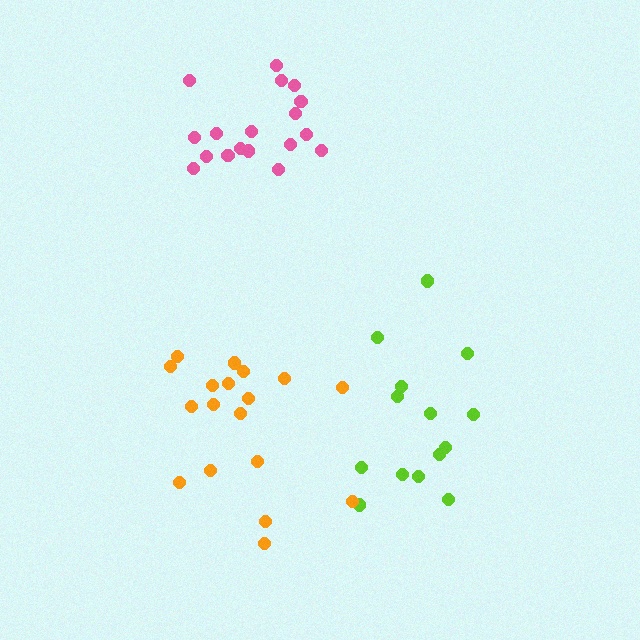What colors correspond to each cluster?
The clusters are colored: lime, pink, orange.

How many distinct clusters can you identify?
There are 3 distinct clusters.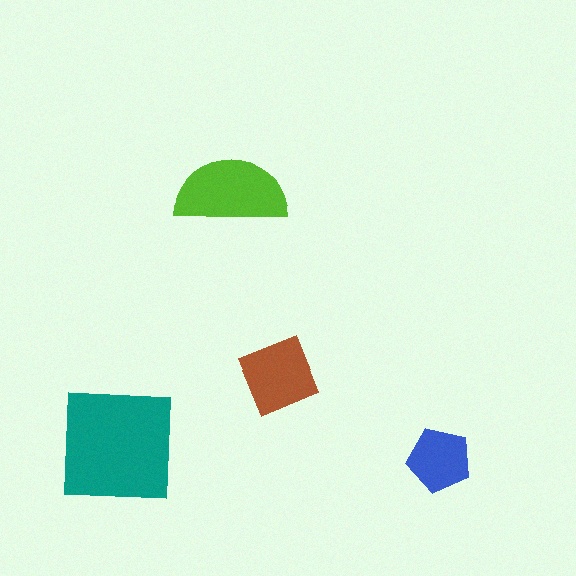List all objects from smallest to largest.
The blue pentagon, the brown diamond, the lime semicircle, the teal square.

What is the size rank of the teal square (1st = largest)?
1st.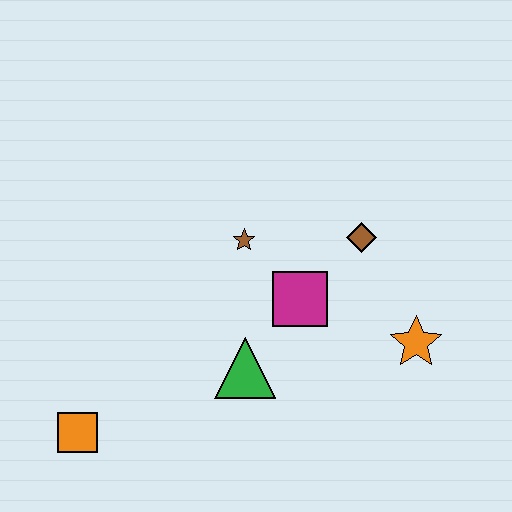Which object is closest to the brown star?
The magenta square is closest to the brown star.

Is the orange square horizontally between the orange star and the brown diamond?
No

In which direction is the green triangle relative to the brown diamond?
The green triangle is below the brown diamond.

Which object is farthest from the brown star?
The orange square is farthest from the brown star.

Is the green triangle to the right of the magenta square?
No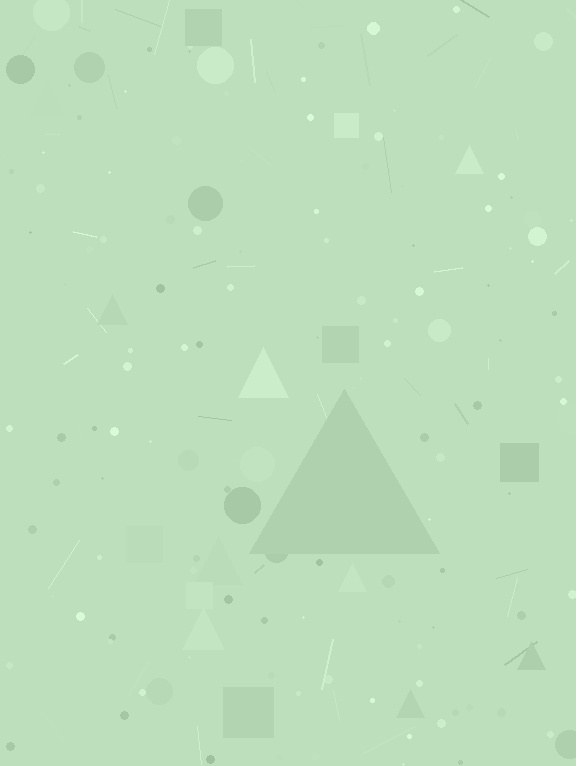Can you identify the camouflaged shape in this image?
The camouflaged shape is a triangle.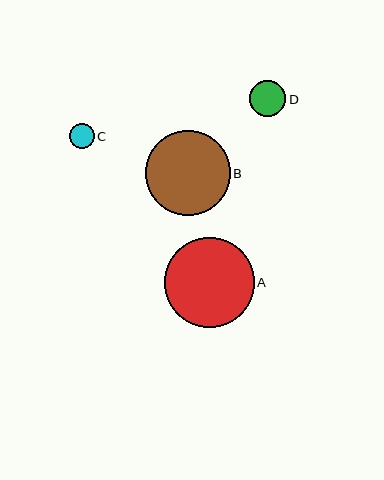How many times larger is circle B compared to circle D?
Circle B is approximately 2.4 times the size of circle D.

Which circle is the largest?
Circle A is the largest with a size of approximately 90 pixels.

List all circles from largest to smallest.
From largest to smallest: A, B, D, C.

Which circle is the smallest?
Circle C is the smallest with a size of approximately 25 pixels.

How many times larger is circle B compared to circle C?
Circle B is approximately 3.3 times the size of circle C.